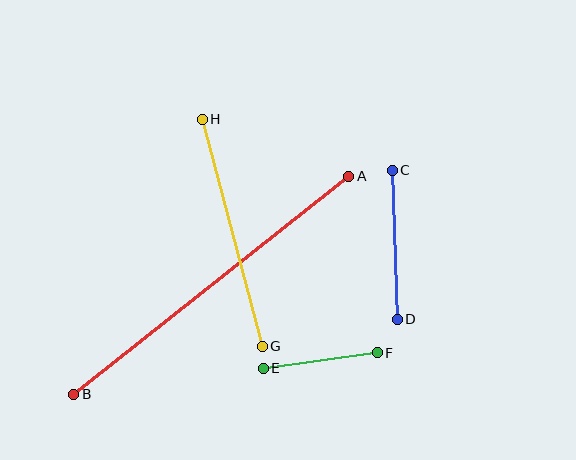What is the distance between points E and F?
The distance is approximately 115 pixels.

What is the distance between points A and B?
The distance is approximately 351 pixels.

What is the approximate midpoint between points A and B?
The midpoint is at approximately (211, 285) pixels.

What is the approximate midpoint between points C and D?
The midpoint is at approximately (395, 245) pixels.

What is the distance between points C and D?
The distance is approximately 149 pixels.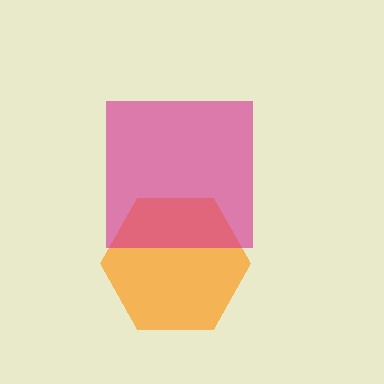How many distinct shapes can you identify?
There are 2 distinct shapes: an orange hexagon, a magenta square.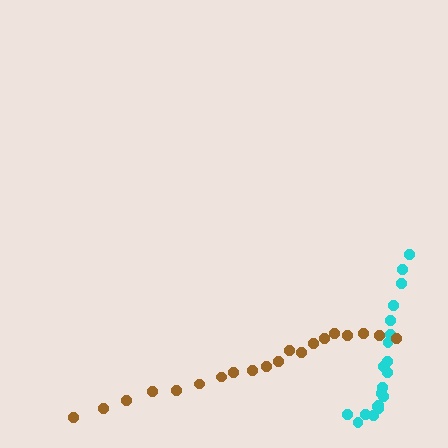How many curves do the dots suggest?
There are 2 distinct paths.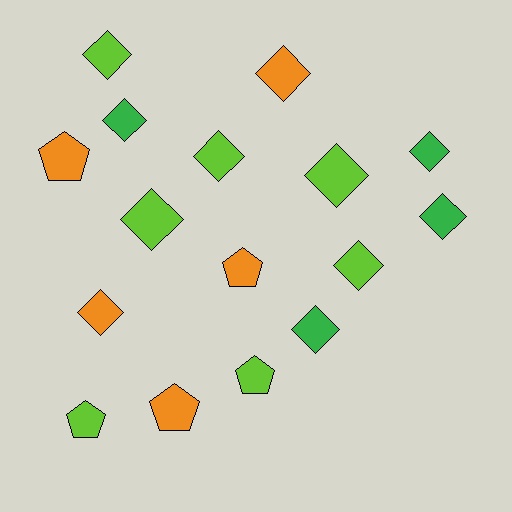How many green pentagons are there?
There are no green pentagons.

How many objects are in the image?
There are 16 objects.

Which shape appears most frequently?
Diamond, with 11 objects.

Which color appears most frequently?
Lime, with 7 objects.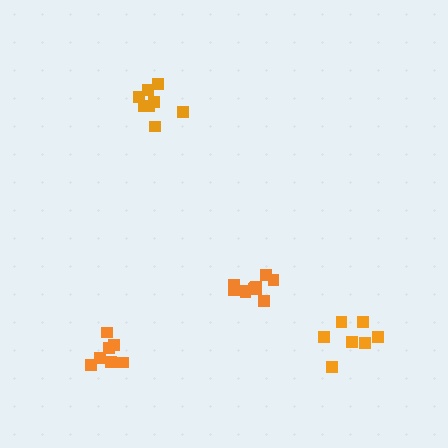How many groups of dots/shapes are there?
There are 4 groups.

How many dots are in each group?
Group 1: 11 dots, Group 2: 7 dots, Group 3: 7 dots, Group 4: 8 dots (33 total).